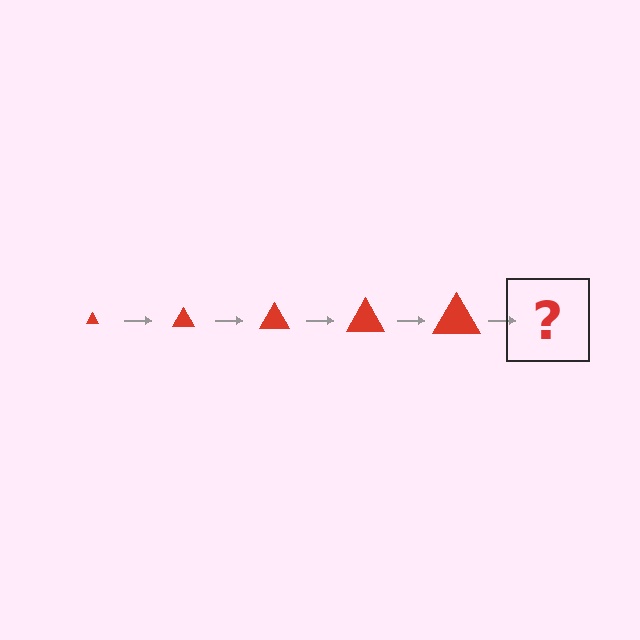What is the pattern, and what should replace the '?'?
The pattern is that the triangle gets progressively larger each step. The '?' should be a red triangle, larger than the previous one.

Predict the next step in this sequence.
The next step is a red triangle, larger than the previous one.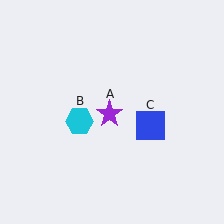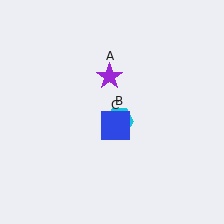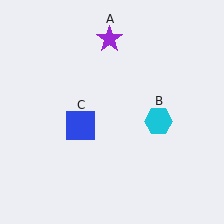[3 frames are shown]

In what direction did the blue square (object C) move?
The blue square (object C) moved left.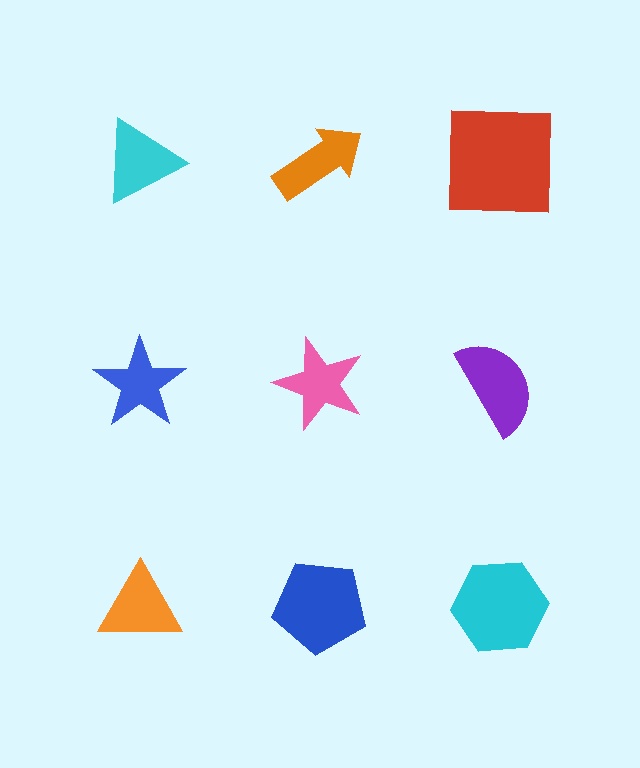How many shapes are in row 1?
3 shapes.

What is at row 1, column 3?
A red square.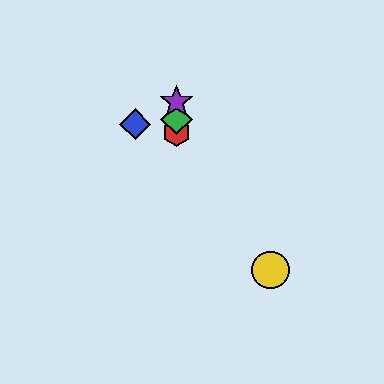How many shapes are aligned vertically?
3 shapes (the red hexagon, the green diamond, the purple star) are aligned vertically.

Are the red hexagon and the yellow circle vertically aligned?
No, the red hexagon is at x≈177 and the yellow circle is at x≈270.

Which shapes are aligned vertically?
The red hexagon, the green diamond, the purple star are aligned vertically.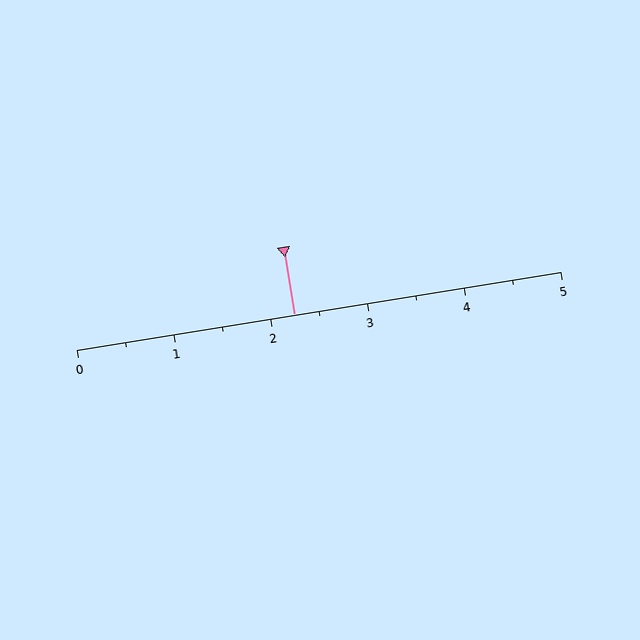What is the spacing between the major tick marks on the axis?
The major ticks are spaced 1 apart.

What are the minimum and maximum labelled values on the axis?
The axis runs from 0 to 5.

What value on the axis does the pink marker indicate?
The marker indicates approximately 2.2.